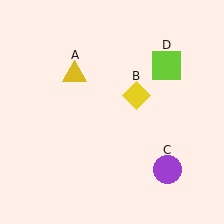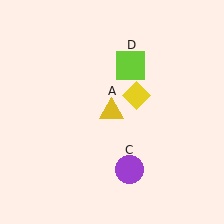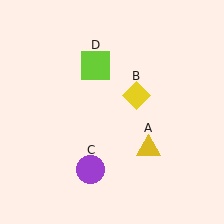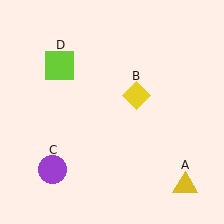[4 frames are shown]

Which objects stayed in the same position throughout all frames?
Yellow diamond (object B) remained stationary.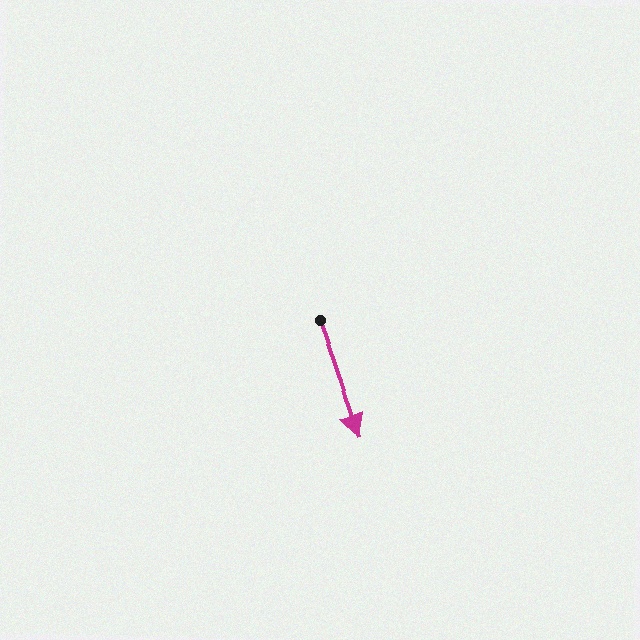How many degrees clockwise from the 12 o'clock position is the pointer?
Approximately 161 degrees.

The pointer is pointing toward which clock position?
Roughly 5 o'clock.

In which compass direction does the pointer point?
South.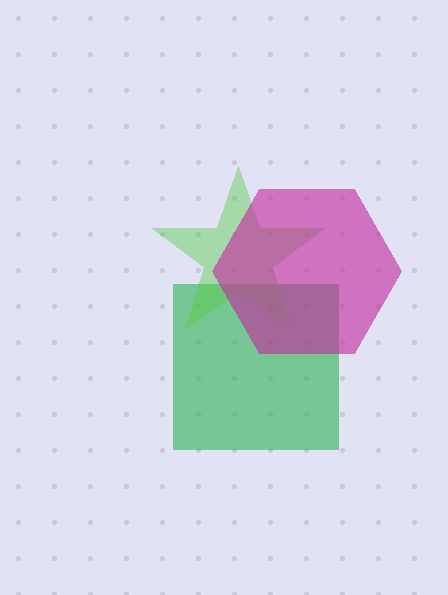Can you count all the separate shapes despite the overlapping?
Yes, there are 3 separate shapes.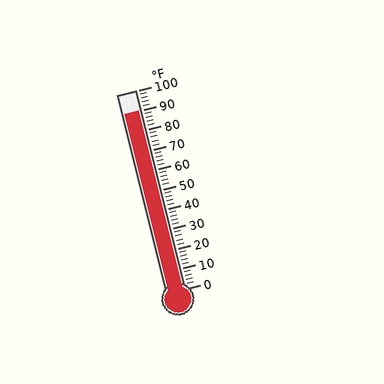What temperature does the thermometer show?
The thermometer shows approximately 90°F.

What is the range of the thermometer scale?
The thermometer scale ranges from 0°F to 100°F.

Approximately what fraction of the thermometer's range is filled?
The thermometer is filled to approximately 90% of its range.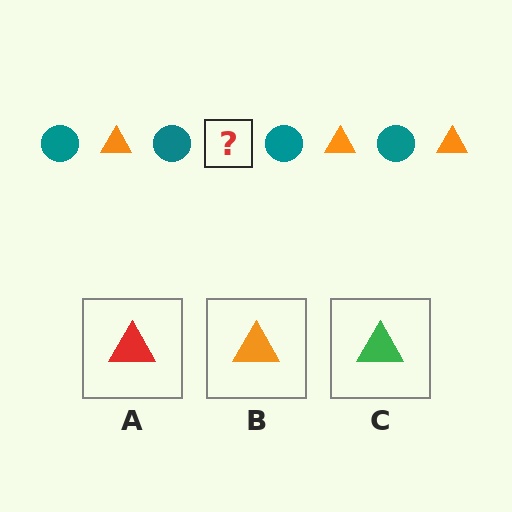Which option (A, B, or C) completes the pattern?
B.